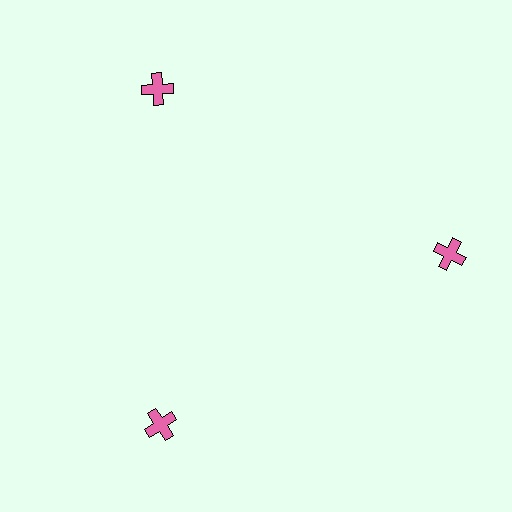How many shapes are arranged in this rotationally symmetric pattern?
There are 3 shapes, arranged in 3 groups of 1.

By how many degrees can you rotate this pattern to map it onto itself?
The pattern maps onto itself every 120 degrees of rotation.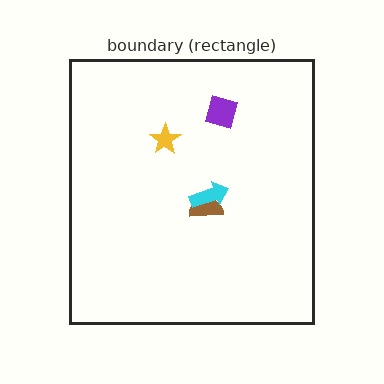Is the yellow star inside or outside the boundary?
Inside.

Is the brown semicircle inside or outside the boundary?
Inside.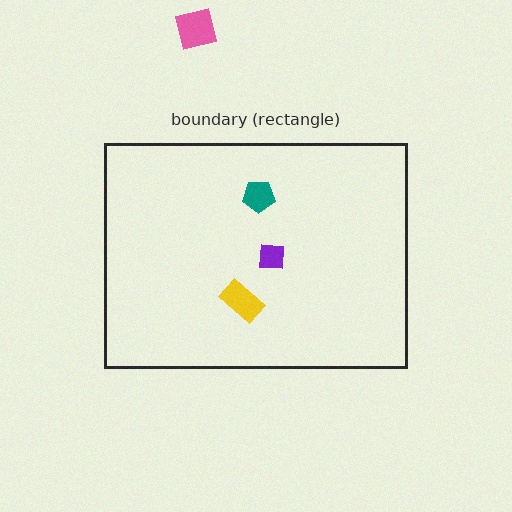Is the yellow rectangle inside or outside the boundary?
Inside.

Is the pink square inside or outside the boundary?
Outside.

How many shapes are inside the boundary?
3 inside, 1 outside.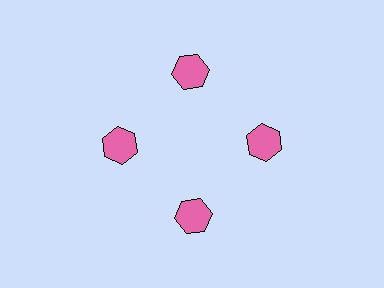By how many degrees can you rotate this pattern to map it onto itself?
The pattern maps onto itself every 90 degrees of rotation.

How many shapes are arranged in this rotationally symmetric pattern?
There are 4 shapes, arranged in 4 groups of 1.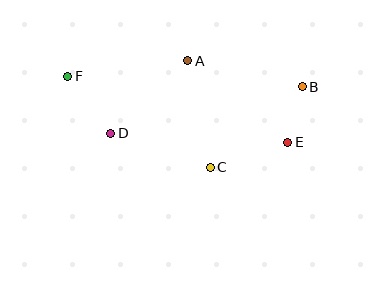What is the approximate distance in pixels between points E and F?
The distance between E and F is approximately 230 pixels.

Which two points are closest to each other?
Points B and E are closest to each other.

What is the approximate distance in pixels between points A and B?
The distance between A and B is approximately 117 pixels.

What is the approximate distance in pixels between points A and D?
The distance between A and D is approximately 106 pixels.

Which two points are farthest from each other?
Points B and F are farthest from each other.